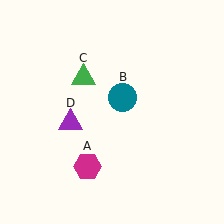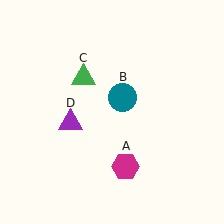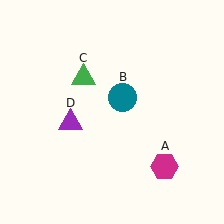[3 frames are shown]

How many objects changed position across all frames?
1 object changed position: magenta hexagon (object A).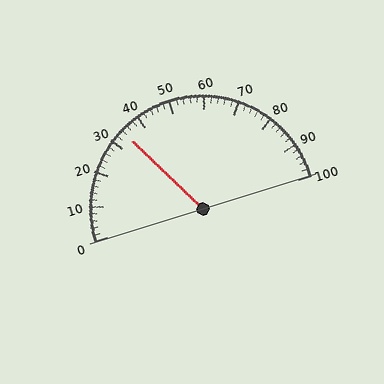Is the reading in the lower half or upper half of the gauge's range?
The reading is in the lower half of the range (0 to 100).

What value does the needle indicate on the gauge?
The needle indicates approximately 34.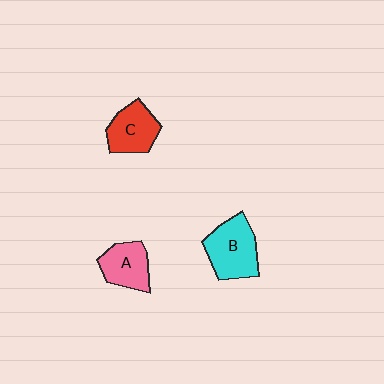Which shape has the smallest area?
Shape A (pink).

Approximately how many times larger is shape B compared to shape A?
Approximately 1.4 times.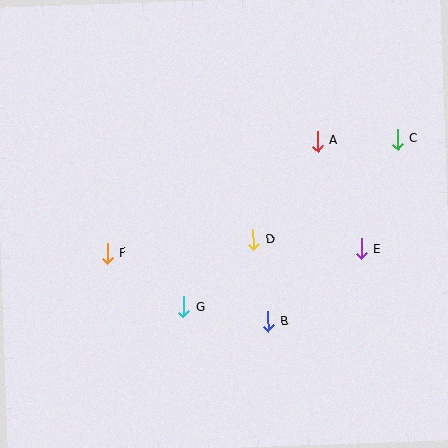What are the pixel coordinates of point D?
Point D is at (253, 240).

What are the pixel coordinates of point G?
Point G is at (183, 307).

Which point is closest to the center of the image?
Point D at (253, 240) is closest to the center.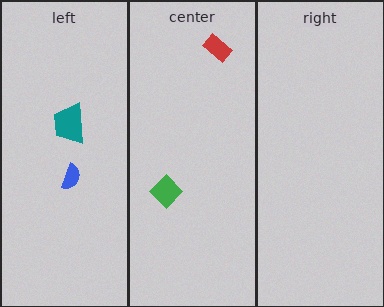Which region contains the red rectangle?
The center region.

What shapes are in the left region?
The teal trapezoid, the blue semicircle.